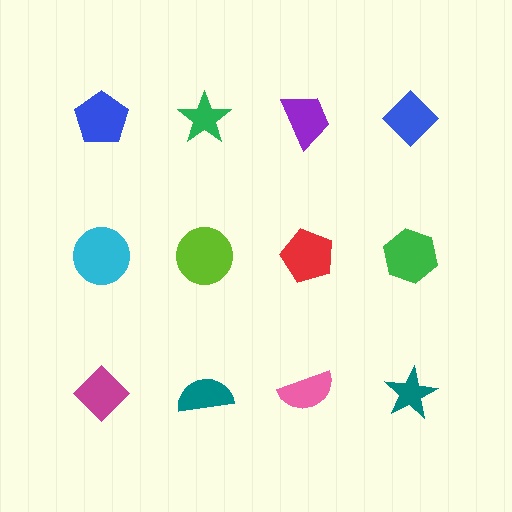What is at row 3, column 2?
A teal semicircle.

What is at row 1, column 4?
A blue diamond.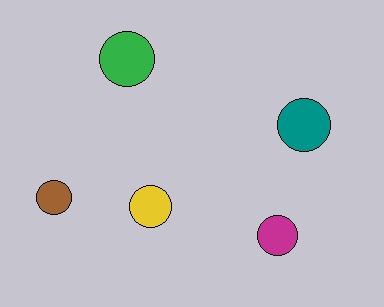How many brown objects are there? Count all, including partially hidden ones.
There is 1 brown object.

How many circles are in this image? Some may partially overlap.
There are 5 circles.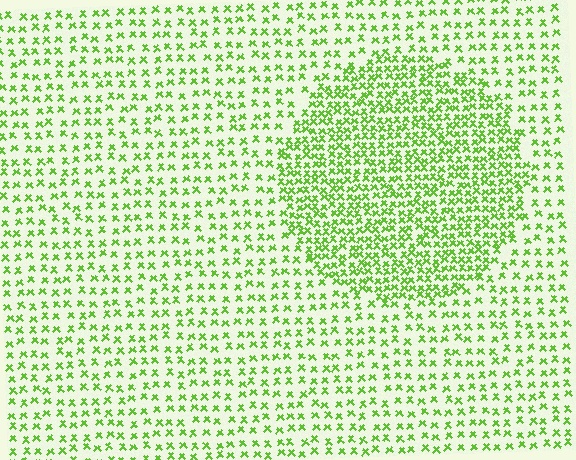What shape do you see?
I see a circle.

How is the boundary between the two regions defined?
The boundary is defined by a change in element density (approximately 2.0x ratio). All elements are the same color, size, and shape.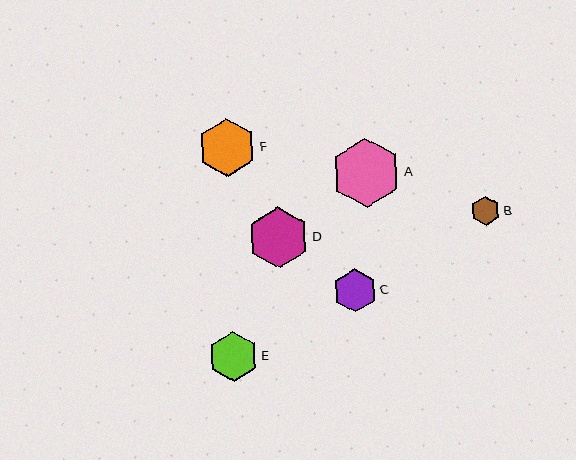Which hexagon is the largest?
Hexagon A is the largest with a size of approximately 69 pixels.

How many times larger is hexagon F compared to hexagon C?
Hexagon F is approximately 1.3 times the size of hexagon C.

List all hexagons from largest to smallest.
From largest to smallest: A, D, F, E, C, B.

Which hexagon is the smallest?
Hexagon B is the smallest with a size of approximately 29 pixels.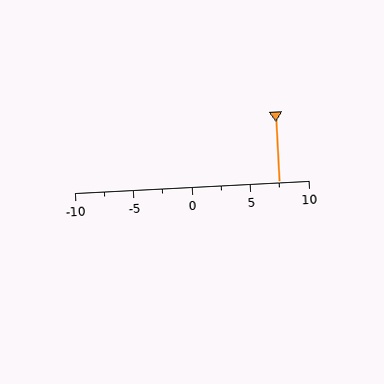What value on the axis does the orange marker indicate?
The marker indicates approximately 7.5.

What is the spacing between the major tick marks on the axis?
The major ticks are spaced 5 apart.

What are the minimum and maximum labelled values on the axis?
The axis runs from -10 to 10.